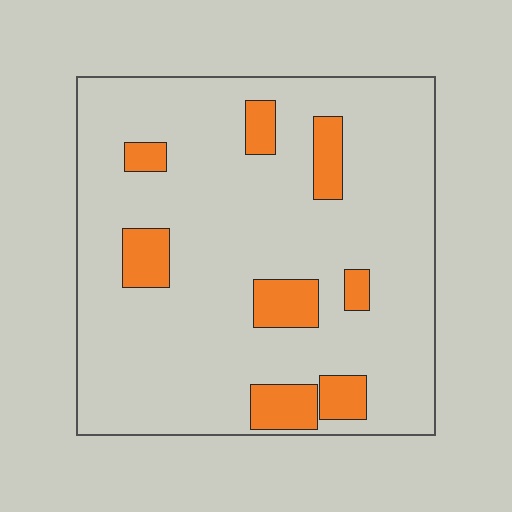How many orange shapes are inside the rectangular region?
8.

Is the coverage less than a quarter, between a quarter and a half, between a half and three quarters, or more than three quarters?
Less than a quarter.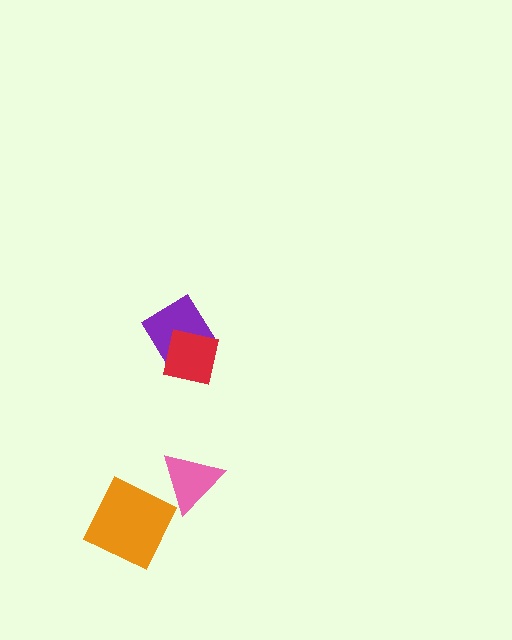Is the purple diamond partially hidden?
Yes, it is partially covered by another shape.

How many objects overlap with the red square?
1 object overlaps with the red square.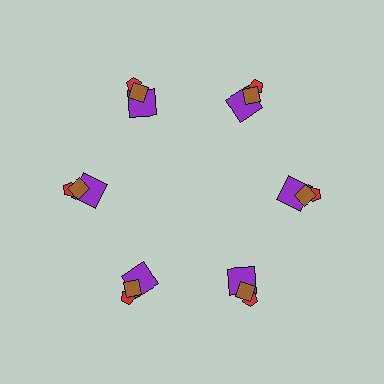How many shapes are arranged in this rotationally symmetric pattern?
There are 18 shapes, arranged in 6 groups of 3.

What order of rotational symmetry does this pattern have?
This pattern has 6-fold rotational symmetry.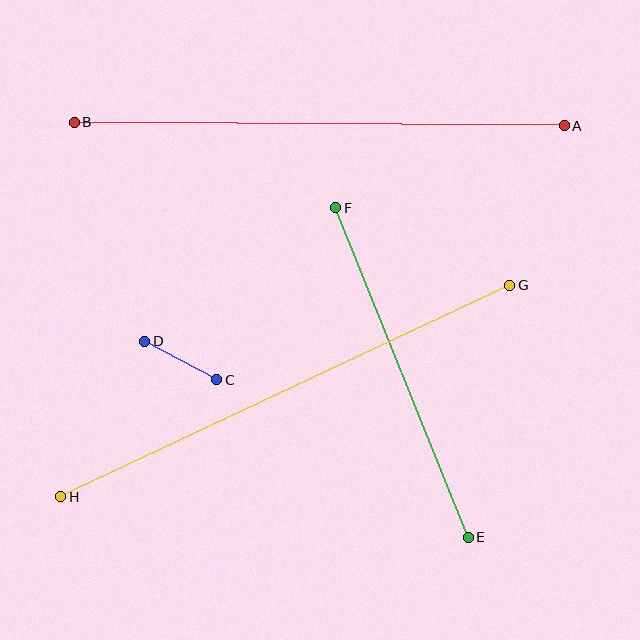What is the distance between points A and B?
The distance is approximately 490 pixels.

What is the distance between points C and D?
The distance is approximately 82 pixels.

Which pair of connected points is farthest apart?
Points G and H are farthest apart.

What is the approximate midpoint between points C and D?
The midpoint is at approximately (181, 361) pixels.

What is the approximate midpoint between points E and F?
The midpoint is at approximately (402, 372) pixels.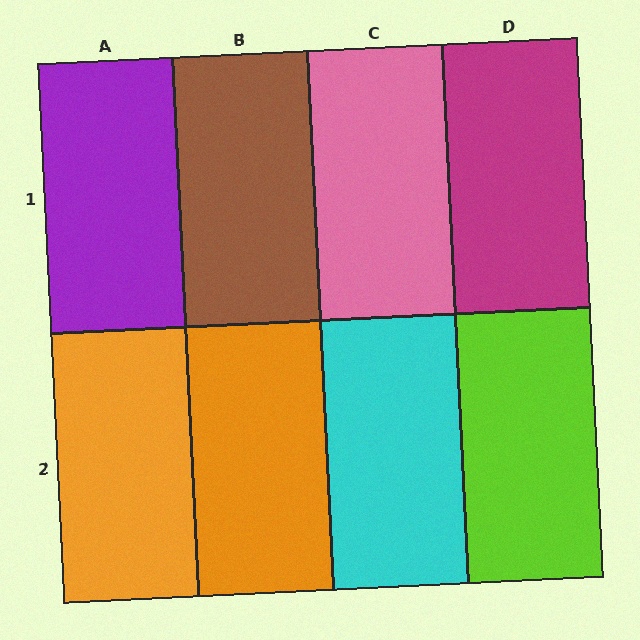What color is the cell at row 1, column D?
Magenta.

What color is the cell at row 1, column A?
Purple.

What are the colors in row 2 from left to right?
Orange, orange, cyan, lime.